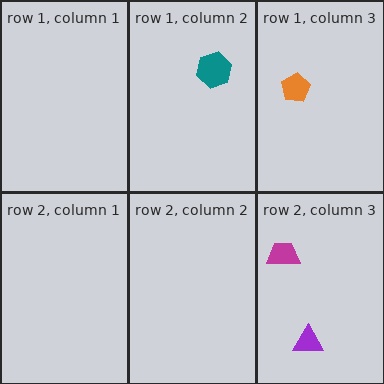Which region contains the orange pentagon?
The row 1, column 3 region.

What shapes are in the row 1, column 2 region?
The teal hexagon.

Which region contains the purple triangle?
The row 2, column 3 region.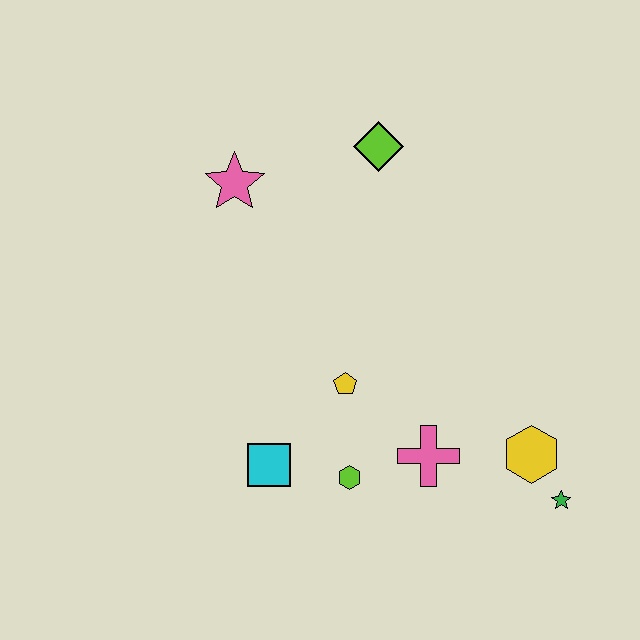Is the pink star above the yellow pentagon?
Yes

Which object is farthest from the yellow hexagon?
The pink star is farthest from the yellow hexagon.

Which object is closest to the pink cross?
The lime hexagon is closest to the pink cross.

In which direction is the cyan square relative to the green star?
The cyan square is to the left of the green star.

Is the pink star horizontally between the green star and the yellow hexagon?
No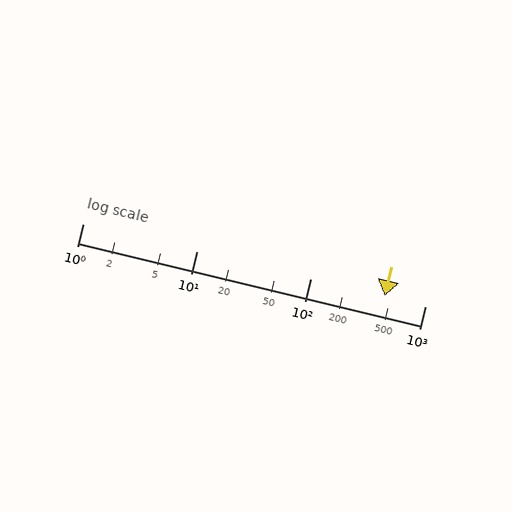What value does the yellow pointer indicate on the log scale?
The pointer indicates approximately 440.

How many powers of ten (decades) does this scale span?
The scale spans 3 decades, from 1 to 1000.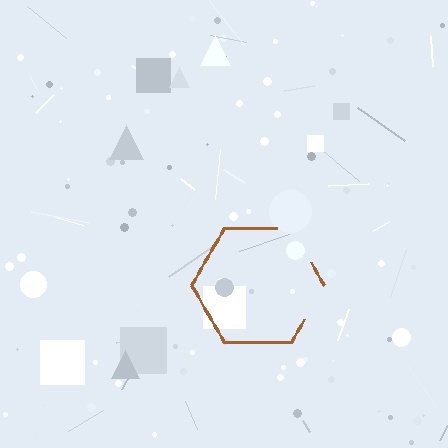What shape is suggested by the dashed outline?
The dashed outline suggests a hexagon.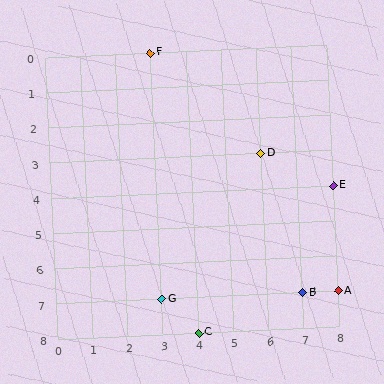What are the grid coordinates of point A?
Point A is at grid coordinates (8, 7).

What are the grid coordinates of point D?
Point D is at grid coordinates (6, 3).